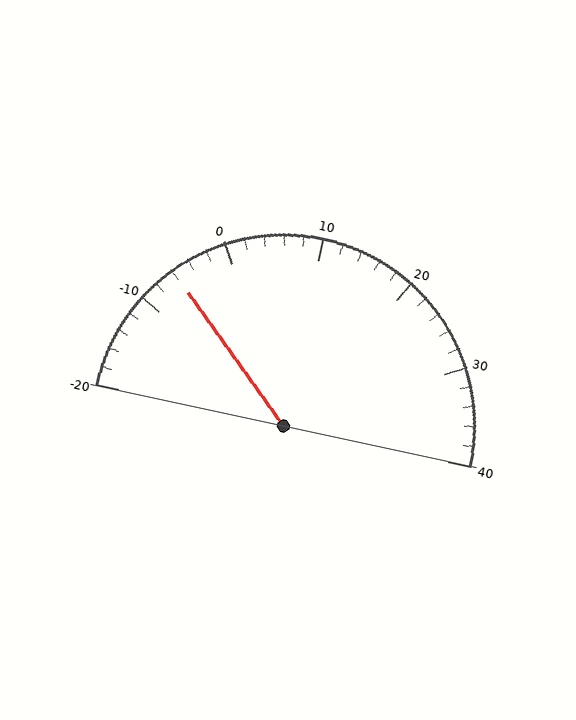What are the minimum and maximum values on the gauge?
The gauge ranges from -20 to 40.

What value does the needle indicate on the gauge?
The needle indicates approximately -6.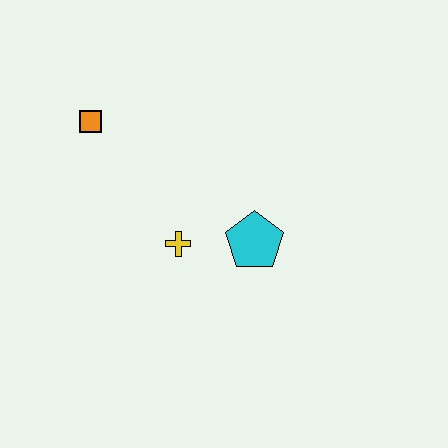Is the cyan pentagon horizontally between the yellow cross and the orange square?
No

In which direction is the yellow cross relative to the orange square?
The yellow cross is below the orange square.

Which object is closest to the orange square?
The yellow cross is closest to the orange square.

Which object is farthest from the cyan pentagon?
The orange square is farthest from the cyan pentagon.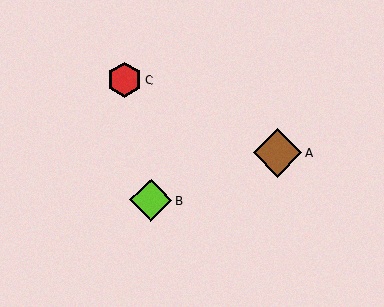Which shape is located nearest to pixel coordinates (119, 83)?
The red hexagon (labeled C) at (124, 80) is nearest to that location.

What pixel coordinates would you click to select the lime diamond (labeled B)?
Click at (151, 200) to select the lime diamond B.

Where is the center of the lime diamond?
The center of the lime diamond is at (151, 200).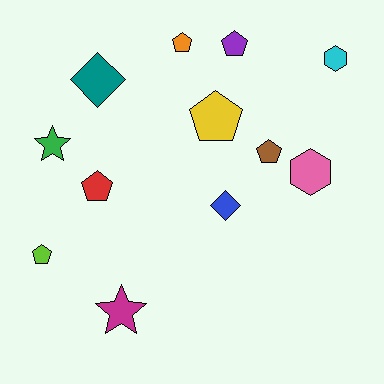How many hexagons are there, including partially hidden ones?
There are 2 hexagons.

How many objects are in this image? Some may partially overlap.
There are 12 objects.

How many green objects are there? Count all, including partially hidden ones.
There is 1 green object.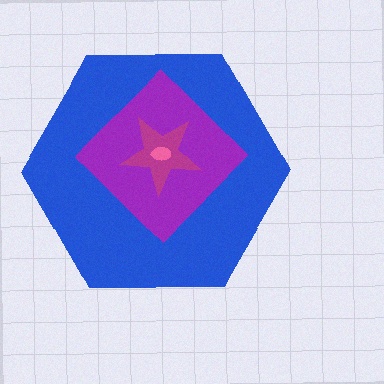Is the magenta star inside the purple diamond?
Yes.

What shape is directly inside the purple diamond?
The magenta star.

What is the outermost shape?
The blue hexagon.